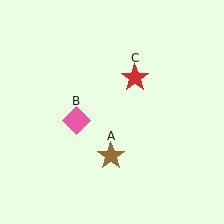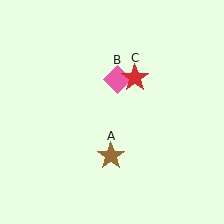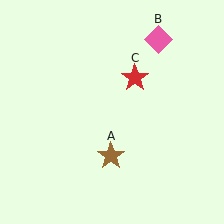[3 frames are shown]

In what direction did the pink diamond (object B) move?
The pink diamond (object B) moved up and to the right.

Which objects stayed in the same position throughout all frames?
Brown star (object A) and red star (object C) remained stationary.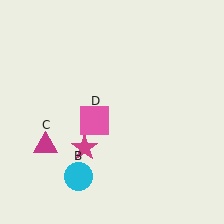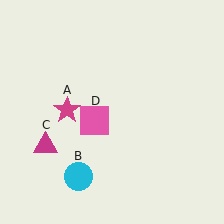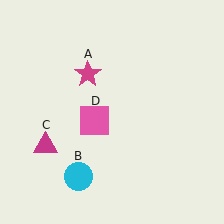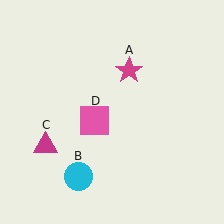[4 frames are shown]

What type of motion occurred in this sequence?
The magenta star (object A) rotated clockwise around the center of the scene.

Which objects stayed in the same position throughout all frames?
Cyan circle (object B) and magenta triangle (object C) and pink square (object D) remained stationary.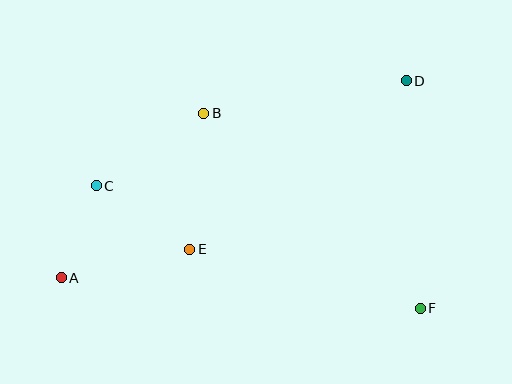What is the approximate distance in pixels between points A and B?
The distance between A and B is approximately 218 pixels.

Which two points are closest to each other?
Points A and C are closest to each other.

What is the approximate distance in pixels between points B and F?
The distance between B and F is approximately 291 pixels.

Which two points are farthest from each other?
Points A and D are farthest from each other.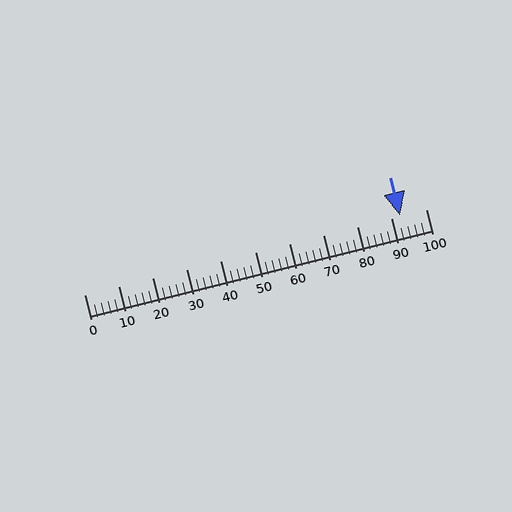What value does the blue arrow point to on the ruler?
The blue arrow points to approximately 92.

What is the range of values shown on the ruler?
The ruler shows values from 0 to 100.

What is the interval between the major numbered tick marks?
The major tick marks are spaced 10 units apart.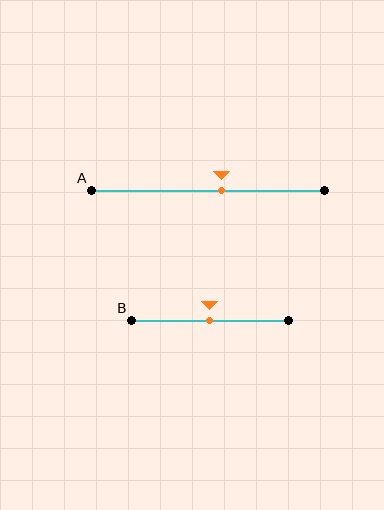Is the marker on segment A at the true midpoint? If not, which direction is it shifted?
No, the marker on segment A is shifted to the right by about 6% of the segment length.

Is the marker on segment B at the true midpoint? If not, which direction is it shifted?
Yes, the marker on segment B is at the true midpoint.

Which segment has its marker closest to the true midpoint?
Segment B has its marker closest to the true midpoint.